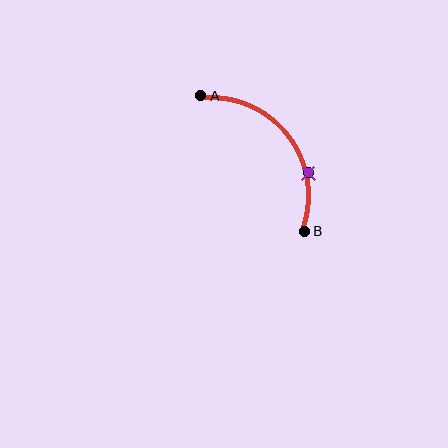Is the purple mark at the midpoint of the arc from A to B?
No. The purple mark lies on the arc but is closer to endpoint B. The arc midpoint would be at the point on the curve equidistant along the arc from both A and B.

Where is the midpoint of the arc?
The arc midpoint is the point on the curve farthest from the straight line joining A and B. It sits above and to the right of that line.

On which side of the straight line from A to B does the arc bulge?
The arc bulges above and to the right of the straight line connecting A and B.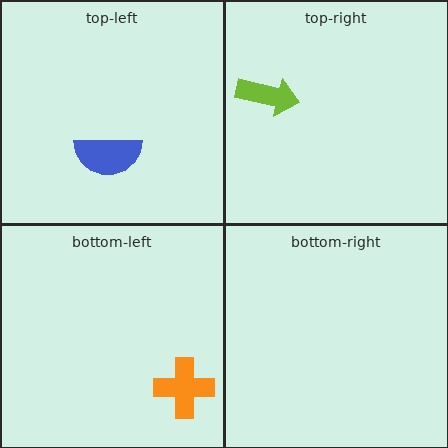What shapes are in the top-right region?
The lime arrow.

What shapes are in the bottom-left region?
The orange cross.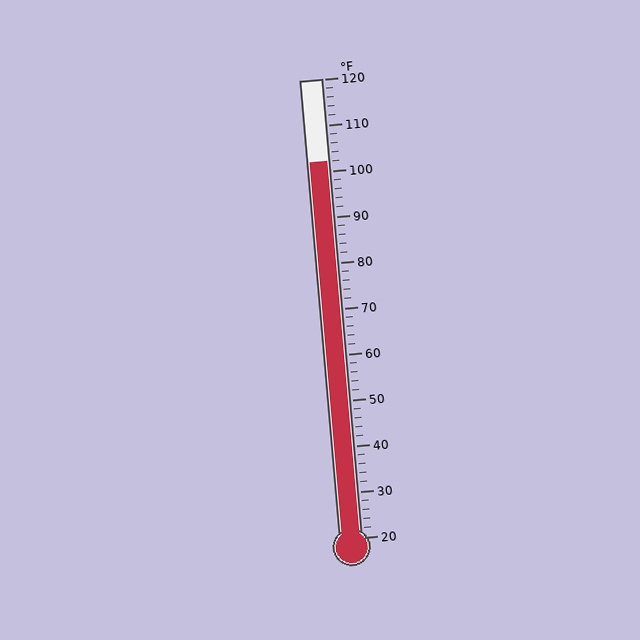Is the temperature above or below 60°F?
The temperature is above 60°F.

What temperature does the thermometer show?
The thermometer shows approximately 102°F.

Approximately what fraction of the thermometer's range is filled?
The thermometer is filled to approximately 80% of its range.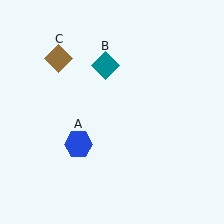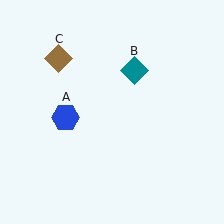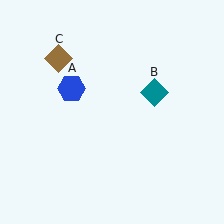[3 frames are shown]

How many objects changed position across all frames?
2 objects changed position: blue hexagon (object A), teal diamond (object B).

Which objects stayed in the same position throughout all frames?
Brown diamond (object C) remained stationary.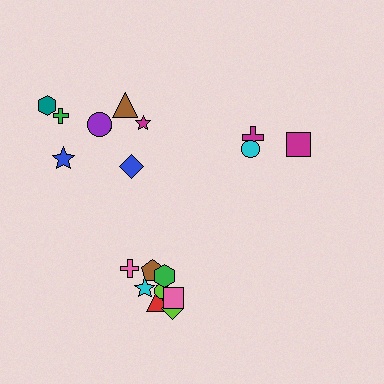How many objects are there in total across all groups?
There are 19 objects.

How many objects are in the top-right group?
There are 3 objects.